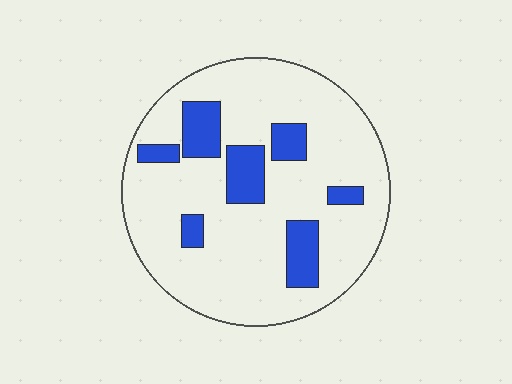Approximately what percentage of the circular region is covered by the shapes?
Approximately 20%.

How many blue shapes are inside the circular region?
7.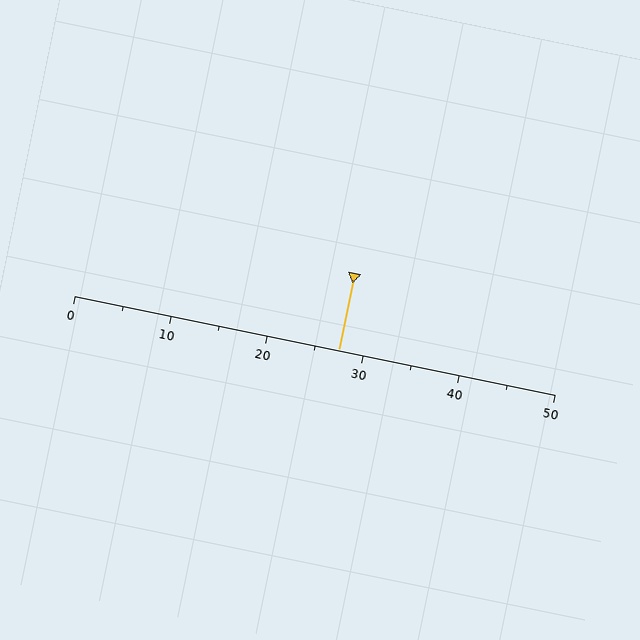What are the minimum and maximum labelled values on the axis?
The axis runs from 0 to 50.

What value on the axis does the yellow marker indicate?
The marker indicates approximately 27.5.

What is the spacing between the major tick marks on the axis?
The major ticks are spaced 10 apart.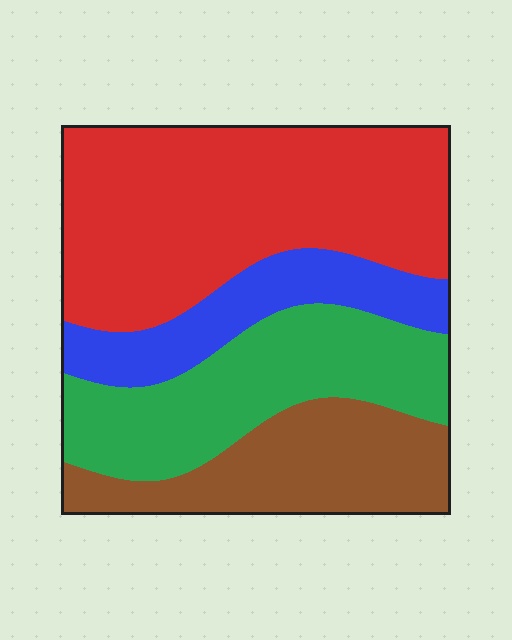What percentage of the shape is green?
Green covers about 25% of the shape.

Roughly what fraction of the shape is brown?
Brown covers roughly 20% of the shape.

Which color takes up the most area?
Red, at roughly 40%.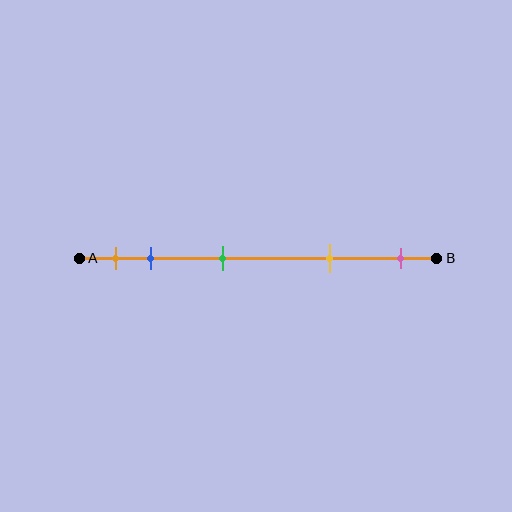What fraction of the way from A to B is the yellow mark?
The yellow mark is approximately 70% (0.7) of the way from A to B.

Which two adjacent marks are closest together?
The orange and blue marks are the closest adjacent pair.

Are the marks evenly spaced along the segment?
No, the marks are not evenly spaced.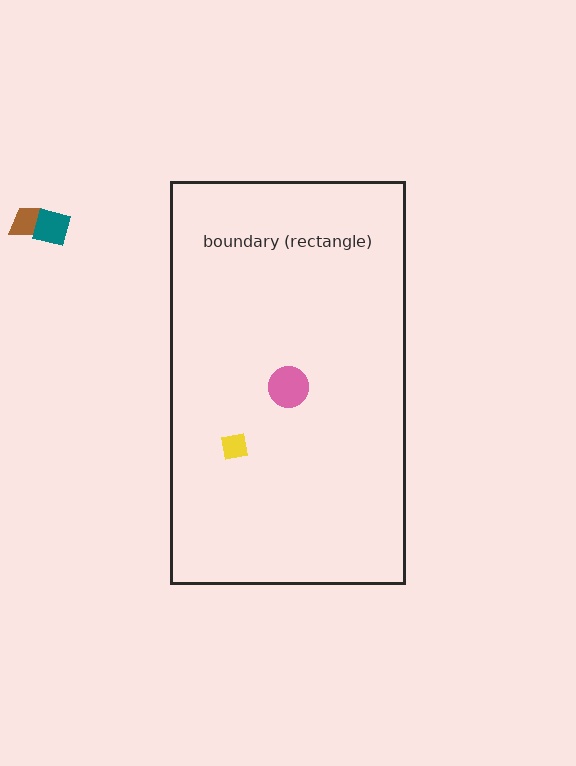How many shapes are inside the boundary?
2 inside, 2 outside.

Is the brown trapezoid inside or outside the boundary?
Outside.